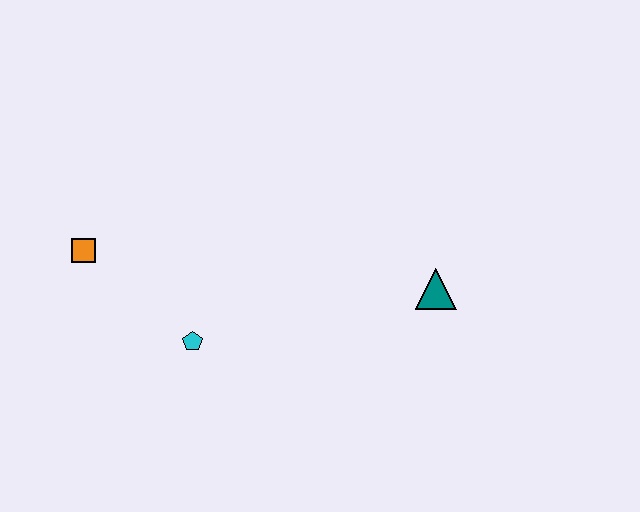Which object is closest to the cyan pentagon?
The orange square is closest to the cyan pentagon.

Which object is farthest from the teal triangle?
The orange square is farthest from the teal triangle.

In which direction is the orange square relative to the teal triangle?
The orange square is to the left of the teal triangle.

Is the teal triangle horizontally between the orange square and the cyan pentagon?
No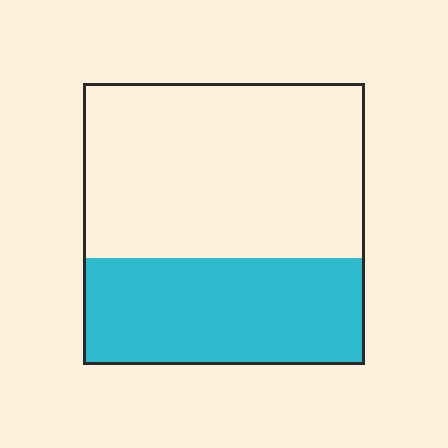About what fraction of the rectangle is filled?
About three eighths (3/8).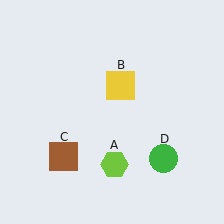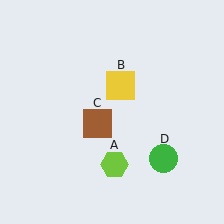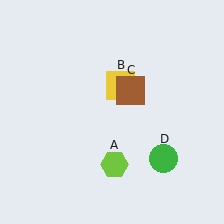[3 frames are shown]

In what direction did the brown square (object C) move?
The brown square (object C) moved up and to the right.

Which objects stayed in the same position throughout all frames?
Lime hexagon (object A) and yellow square (object B) and green circle (object D) remained stationary.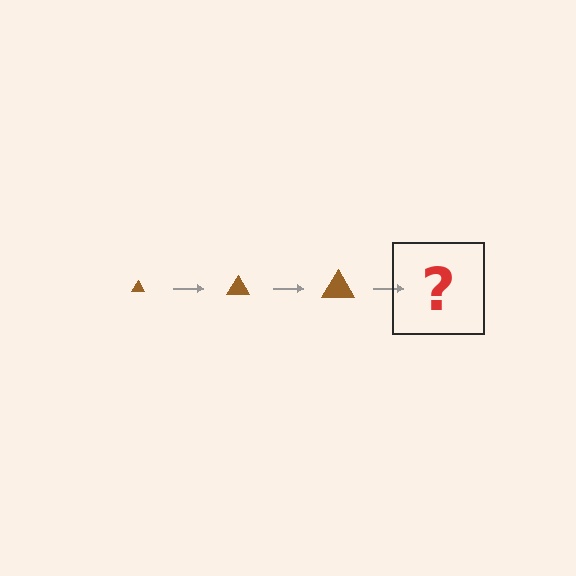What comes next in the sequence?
The next element should be a brown triangle, larger than the previous one.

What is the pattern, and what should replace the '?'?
The pattern is that the triangle gets progressively larger each step. The '?' should be a brown triangle, larger than the previous one.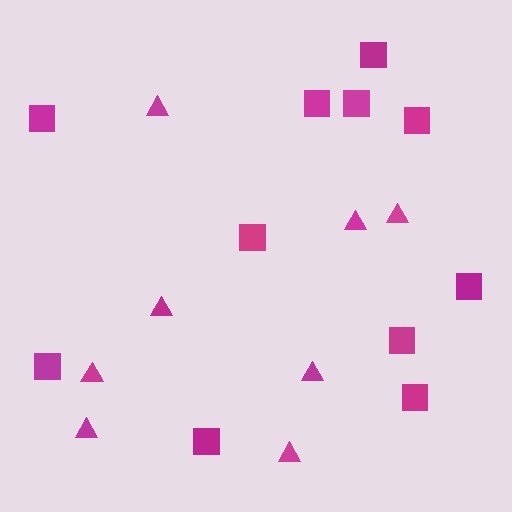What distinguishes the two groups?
There are 2 groups: one group of triangles (8) and one group of squares (11).